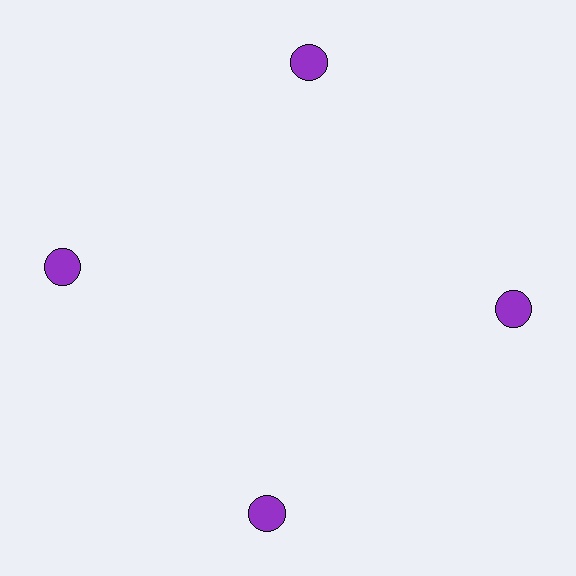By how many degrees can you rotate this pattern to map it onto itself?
The pattern maps onto itself every 90 degrees of rotation.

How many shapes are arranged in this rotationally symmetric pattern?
There are 4 shapes, arranged in 4 groups of 1.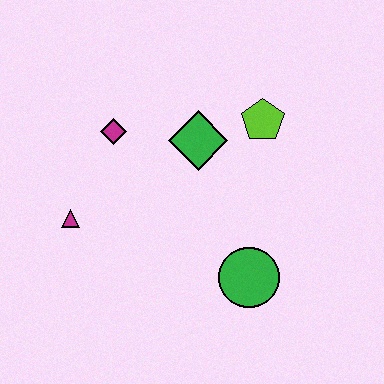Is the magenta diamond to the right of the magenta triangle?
Yes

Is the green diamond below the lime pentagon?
Yes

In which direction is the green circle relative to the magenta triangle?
The green circle is to the right of the magenta triangle.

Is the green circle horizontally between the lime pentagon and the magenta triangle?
Yes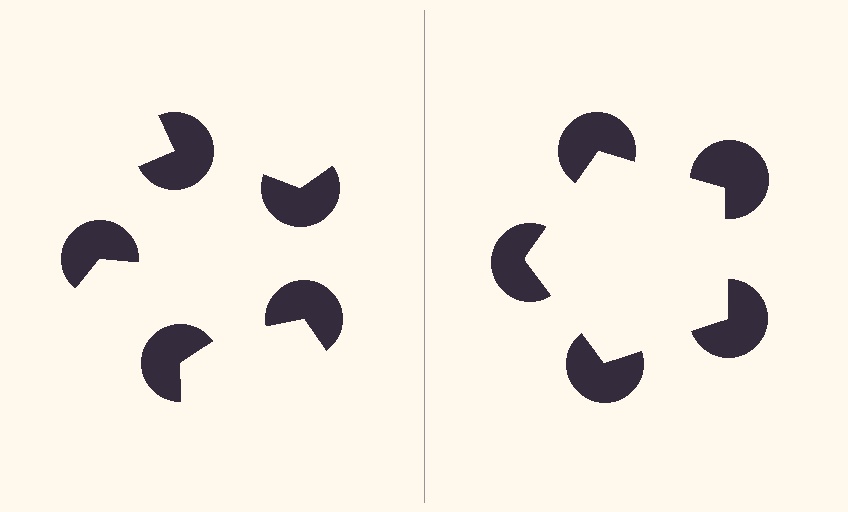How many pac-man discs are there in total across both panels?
10 — 5 on each side.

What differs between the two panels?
The pac-man discs are positioned identically on both sides; only the wedge orientations differ. On the right they align to a pentagon; on the left they are misaligned.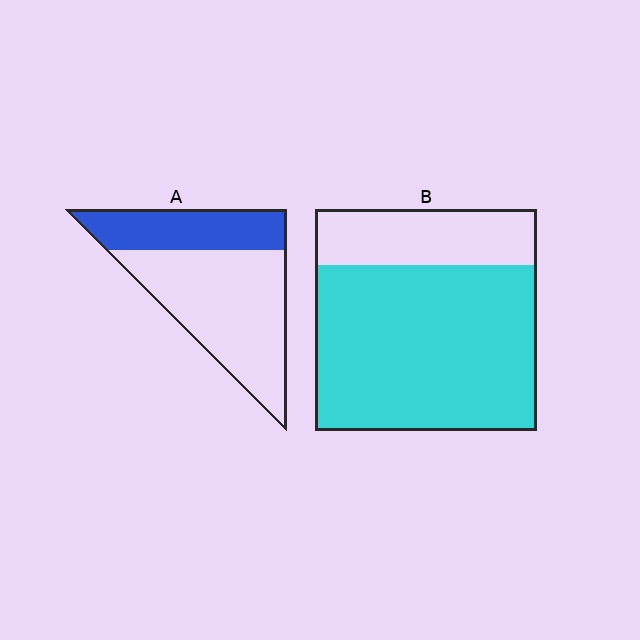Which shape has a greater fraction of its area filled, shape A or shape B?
Shape B.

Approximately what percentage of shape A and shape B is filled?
A is approximately 35% and B is approximately 75%.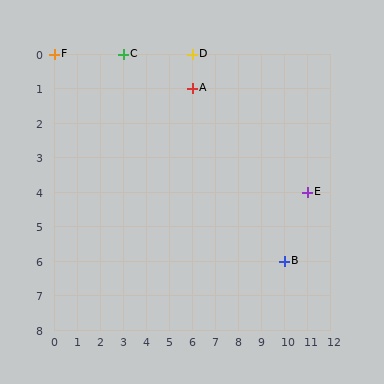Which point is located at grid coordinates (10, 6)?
Point B is at (10, 6).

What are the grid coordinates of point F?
Point F is at grid coordinates (0, 0).